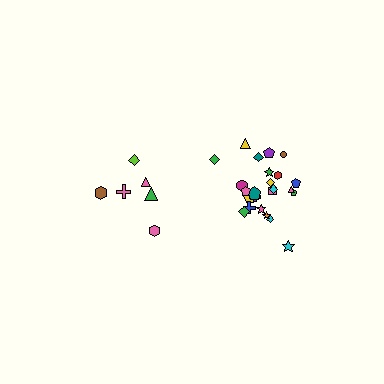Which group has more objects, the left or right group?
The right group.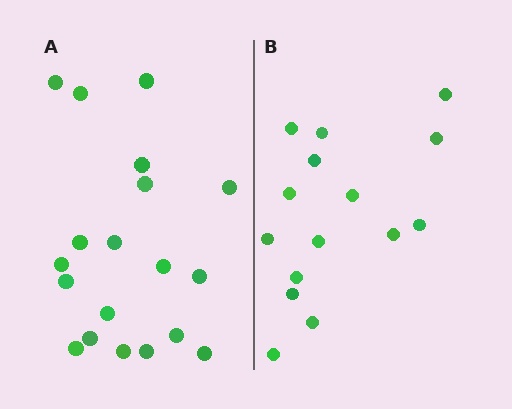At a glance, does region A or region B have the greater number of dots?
Region A (the left region) has more dots.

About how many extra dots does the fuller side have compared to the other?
Region A has about 4 more dots than region B.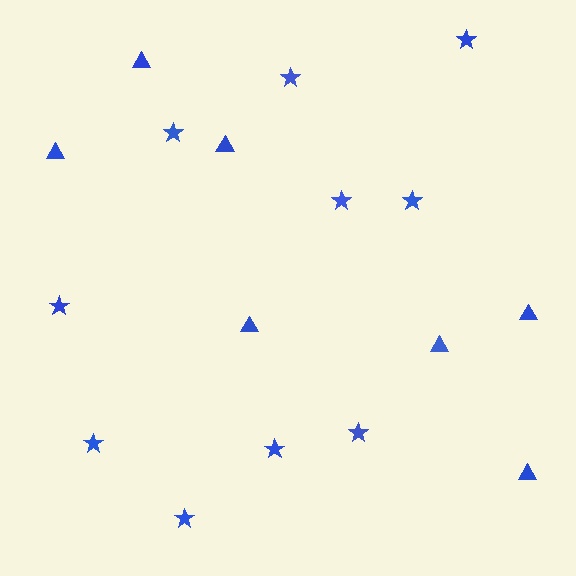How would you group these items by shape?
There are 2 groups: one group of triangles (7) and one group of stars (10).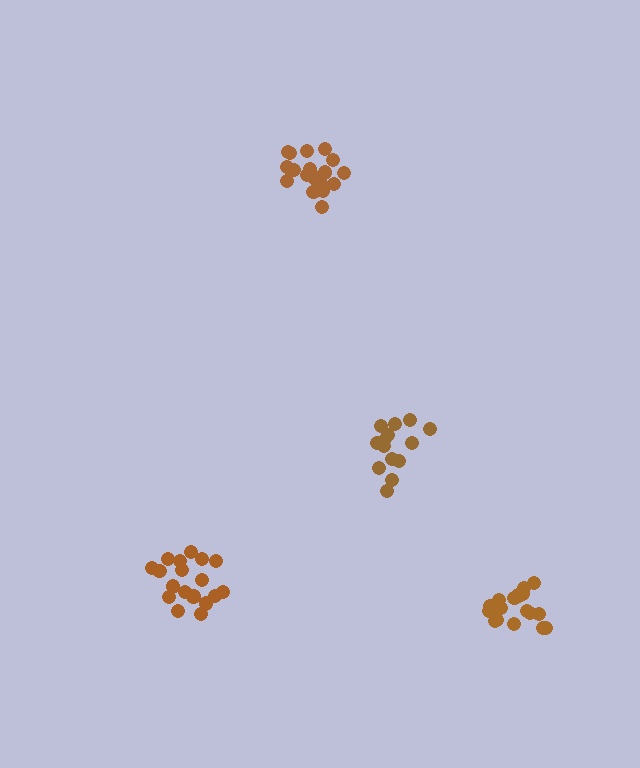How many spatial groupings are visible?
There are 4 spatial groupings.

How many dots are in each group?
Group 1: 18 dots, Group 2: 20 dots, Group 3: 14 dots, Group 4: 18 dots (70 total).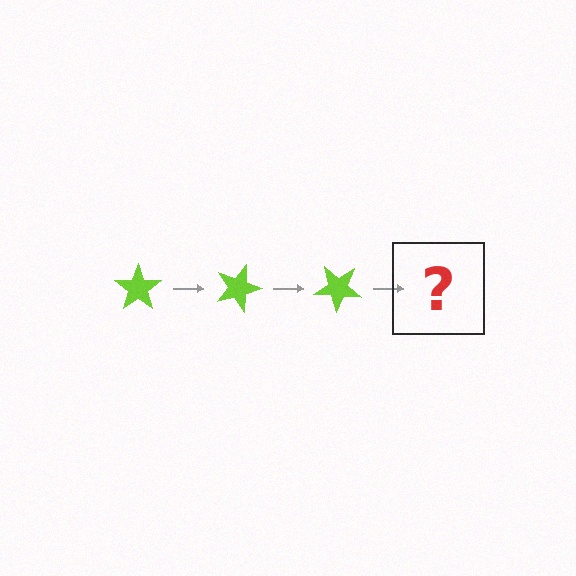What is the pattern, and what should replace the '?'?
The pattern is that the star rotates 20 degrees each step. The '?' should be a lime star rotated 60 degrees.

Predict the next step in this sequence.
The next step is a lime star rotated 60 degrees.